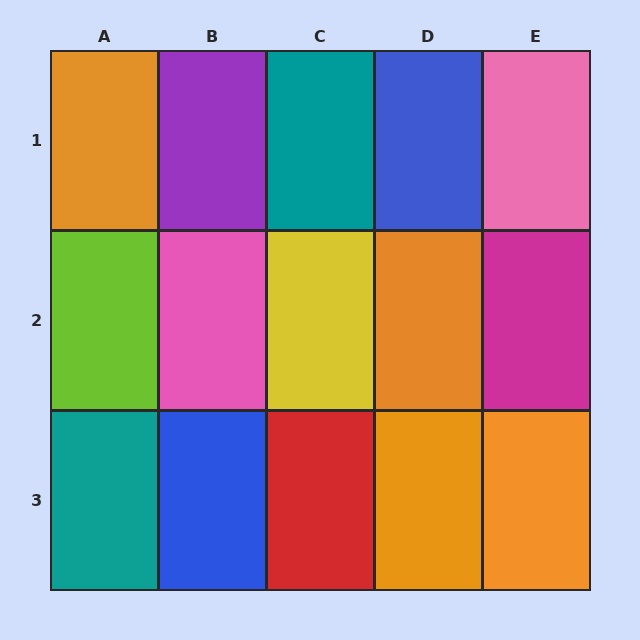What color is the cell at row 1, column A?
Orange.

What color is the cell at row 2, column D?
Orange.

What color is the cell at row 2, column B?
Pink.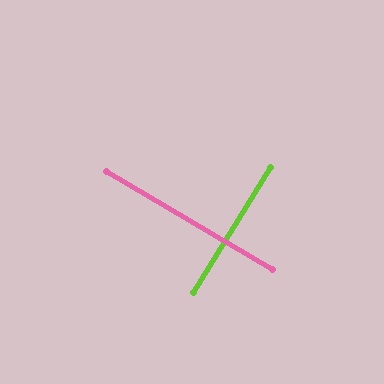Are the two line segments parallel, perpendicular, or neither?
Perpendicular — they meet at approximately 89°.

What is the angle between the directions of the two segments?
Approximately 89 degrees.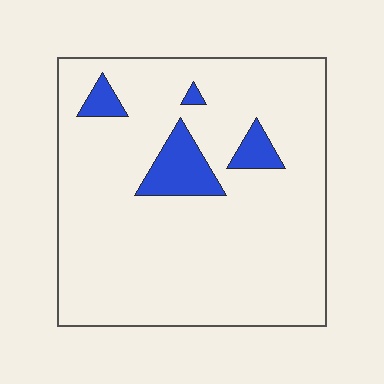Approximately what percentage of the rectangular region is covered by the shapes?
Approximately 10%.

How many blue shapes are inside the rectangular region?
4.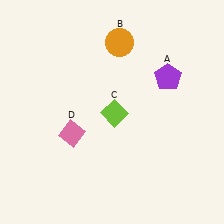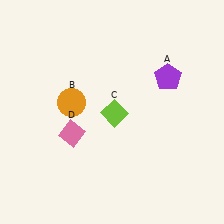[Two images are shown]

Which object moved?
The orange circle (B) moved down.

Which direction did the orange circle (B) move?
The orange circle (B) moved down.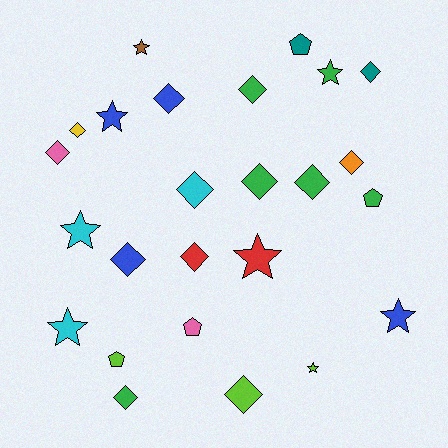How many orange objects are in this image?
There is 1 orange object.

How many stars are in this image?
There are 8 stars.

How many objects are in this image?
There are 25 objects.